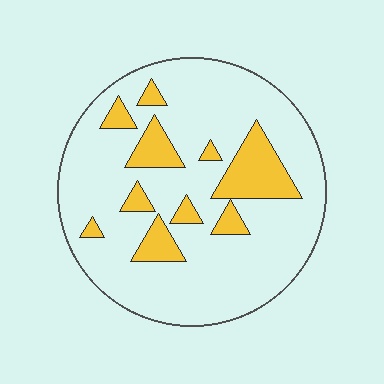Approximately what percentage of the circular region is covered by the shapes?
Approximately 20%.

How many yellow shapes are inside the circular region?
10.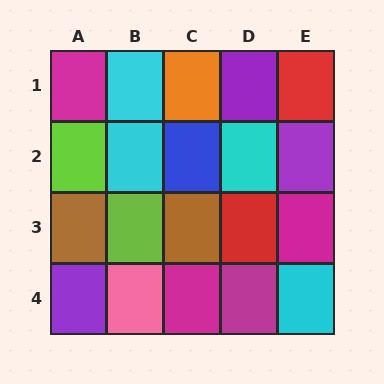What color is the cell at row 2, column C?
Blue.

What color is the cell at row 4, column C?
Magenta.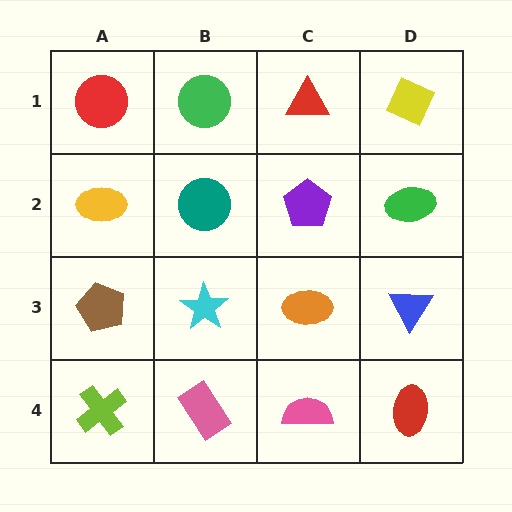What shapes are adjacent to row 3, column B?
A teal circle (row 2, column B), a pink rectangle (row 4, column B), a brown pentagon (row 3, column A), an orange ellipse (row 3, column C).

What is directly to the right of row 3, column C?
A blue triangle.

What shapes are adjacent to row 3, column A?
A yellow ellipse (row 2, column A), a lime cross (row 4, column A), a cyan star (row 3, column B).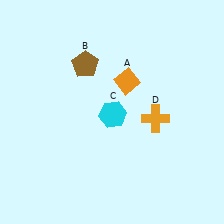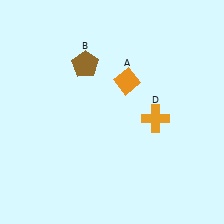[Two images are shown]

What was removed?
The cyan hexagon (C) was removed in Image 2.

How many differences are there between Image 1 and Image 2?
There is 1 difference between the two images.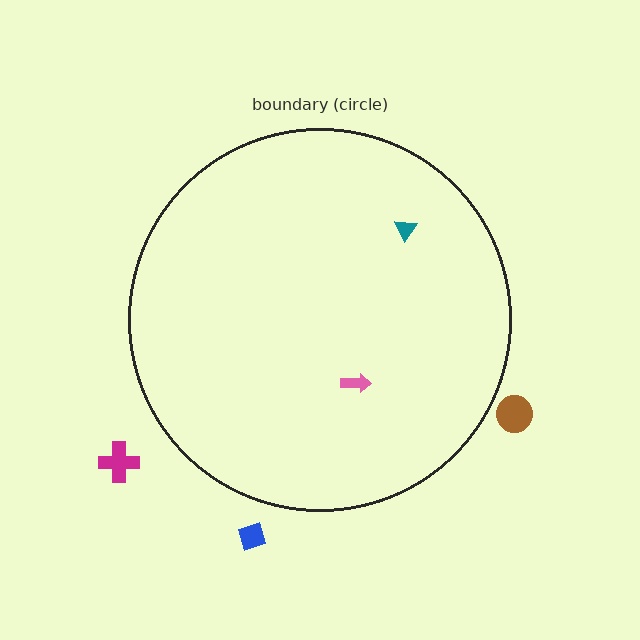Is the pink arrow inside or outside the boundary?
Inside.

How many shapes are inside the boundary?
2 inside, 3 outside.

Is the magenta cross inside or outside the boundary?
Outside.